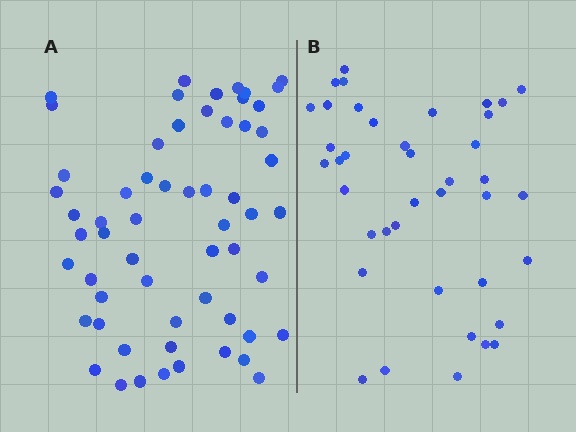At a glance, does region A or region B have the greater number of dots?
Region A (the left region) has more dots.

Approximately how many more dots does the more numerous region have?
Region A has approximately 20 more dots than region B.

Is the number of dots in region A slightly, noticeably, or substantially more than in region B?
Region A has substantially more. The ratio is roughly 1.5 to 1.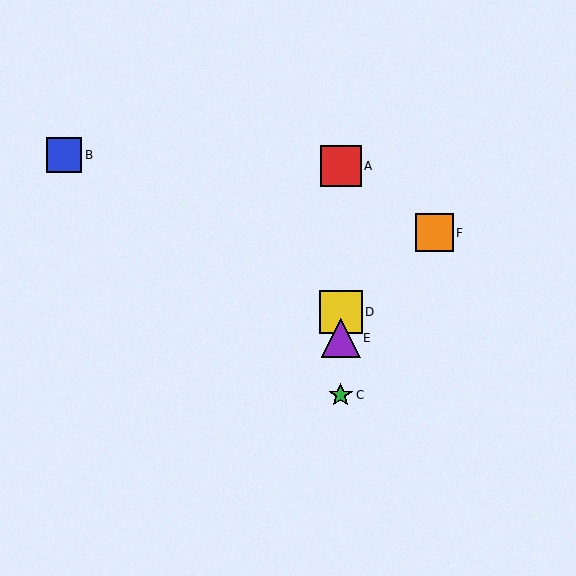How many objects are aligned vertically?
4 objects (A, C, D, E) are aligned vertically.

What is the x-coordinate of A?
Object A is at x≈341.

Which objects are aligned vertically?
Objects A, C, D, E are aligned vertically.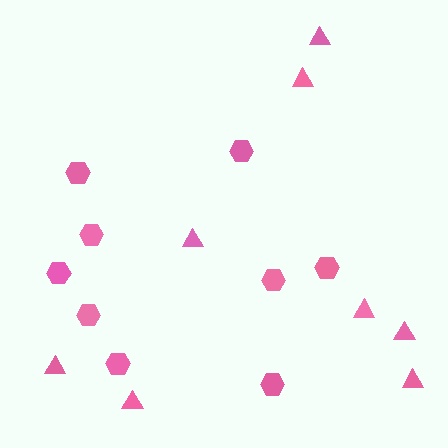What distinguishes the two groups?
There are 2 groups: one group of triangles (8) and one group of hexagons (9).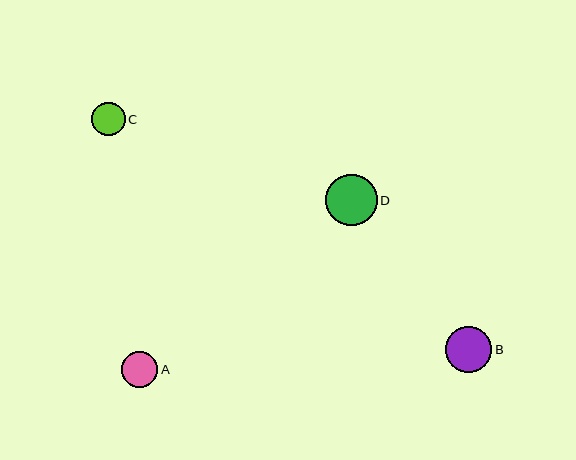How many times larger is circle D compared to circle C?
Circle D is approximately 1.5 times the size of circle C.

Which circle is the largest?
Circle D is the largest with a size of approximately 51 pixels.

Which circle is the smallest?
Circle C is the smallest with a size of approximately 33 pixels.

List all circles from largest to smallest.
From largest to smallest: D, B, A, C.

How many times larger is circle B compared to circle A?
Circle B is approximately 1.3 times the size of circle A.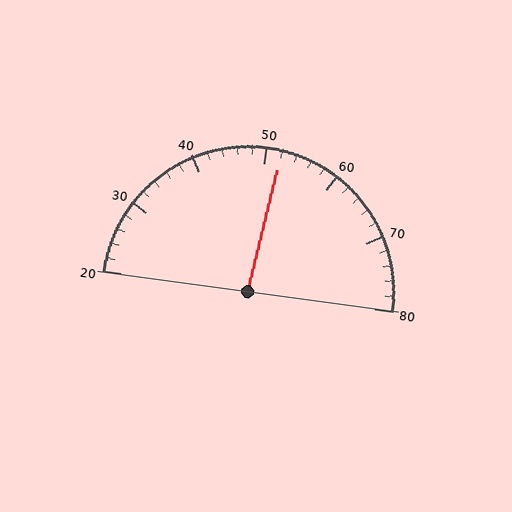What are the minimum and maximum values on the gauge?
The gauge ranges from 20 to 80.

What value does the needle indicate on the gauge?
The needle indicates approximately 52.